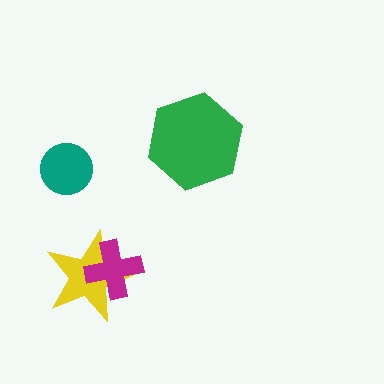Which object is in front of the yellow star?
The magenta cross is in front of the yellow star.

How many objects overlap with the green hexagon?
0 objects overlap with the green hexagon.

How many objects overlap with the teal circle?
0 objects overlap with the teal circle.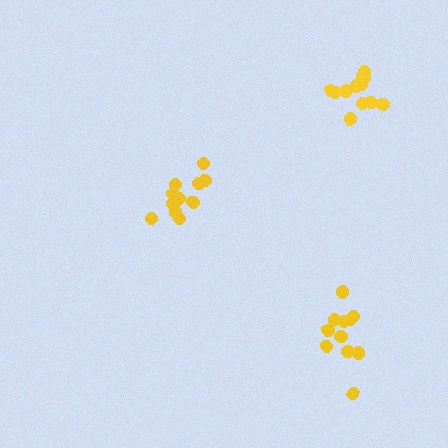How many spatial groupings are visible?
There are 3 spatial groupings.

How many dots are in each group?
Group 1: 11 dots, Group 2: 12 dots, Group 3: 12 dots (35 total).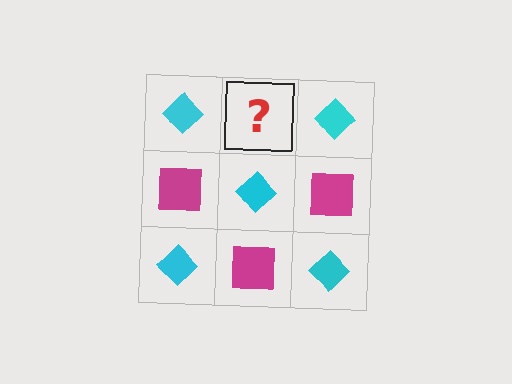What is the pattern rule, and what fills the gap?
The rule is that it alternates cyan diamond and magenta square in a checkerboard pattern. The gap should be filled with a magenta square.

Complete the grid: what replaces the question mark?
The question mark should be replaced with a magenta square.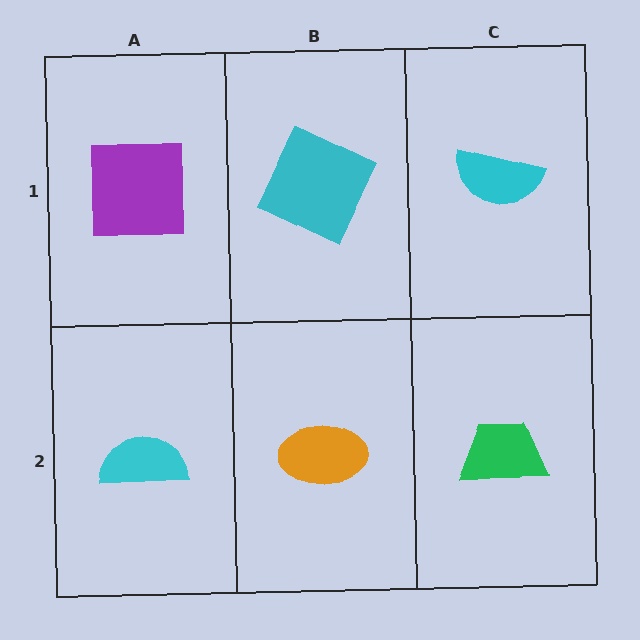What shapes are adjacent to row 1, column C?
A green trapezoid (row 2, column C), a cyan square (row 1, column B).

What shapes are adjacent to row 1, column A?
A cyan semicircle (row 2, column A), a cyan square (row 1, column B).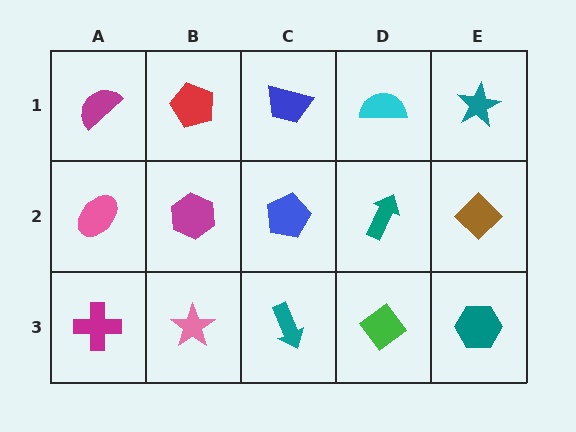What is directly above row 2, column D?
A cyan semicircle.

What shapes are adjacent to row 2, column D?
A cyan semicircle (row 1, column D), a green diamond (row 3, column D), a blue pentagon (row 2, column C), a brown diamond (row 2, column E).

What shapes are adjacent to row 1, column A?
A pink ellipse (row 2, column A), a red pentagon (row 1, column B).